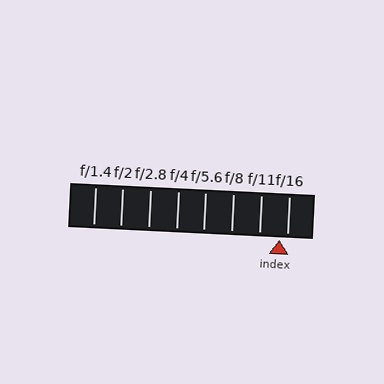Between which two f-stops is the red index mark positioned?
The index mark is between f/11 and f/16.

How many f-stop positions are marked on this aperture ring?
There are 8 f-stop positions marked.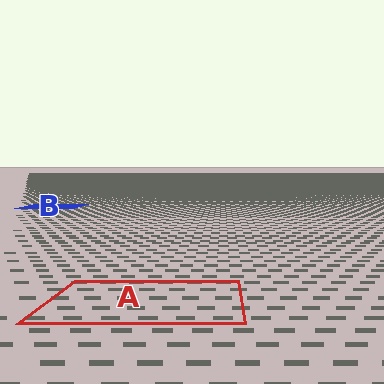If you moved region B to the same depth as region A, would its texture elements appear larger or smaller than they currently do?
They would appear larger. At a closer depth, the same texture elements are projected at a bigger on-screen size.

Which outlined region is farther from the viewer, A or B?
Region B is farther from the viewer — the texture elements inside it appear smaller and more densely packed.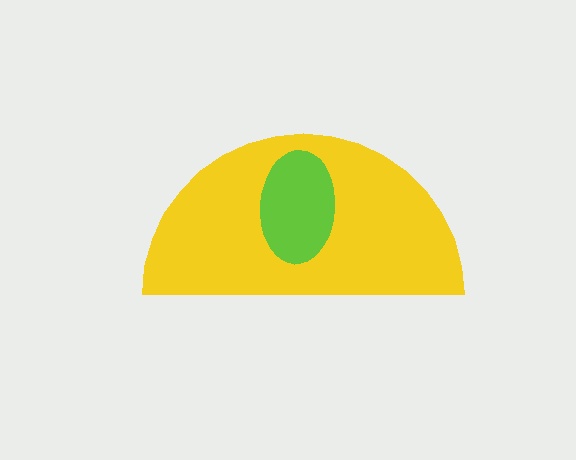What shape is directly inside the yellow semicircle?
The lime ellipse.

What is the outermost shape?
The yellow semicircle.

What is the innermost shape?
The lime ellipse.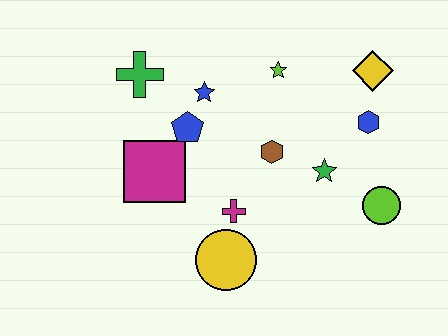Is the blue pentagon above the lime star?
No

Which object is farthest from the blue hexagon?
The green cross is farthest from the blue hexagon.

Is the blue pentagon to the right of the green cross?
Yes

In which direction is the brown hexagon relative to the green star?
The brown hexagon is to the left of the green star.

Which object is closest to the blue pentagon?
The blue star is closest to the blue pentagon.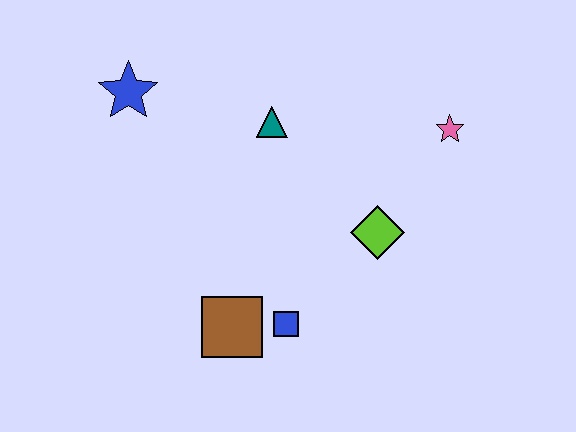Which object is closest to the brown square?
The blue square is closest to the brown square.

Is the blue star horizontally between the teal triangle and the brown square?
No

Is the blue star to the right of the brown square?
No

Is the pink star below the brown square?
No